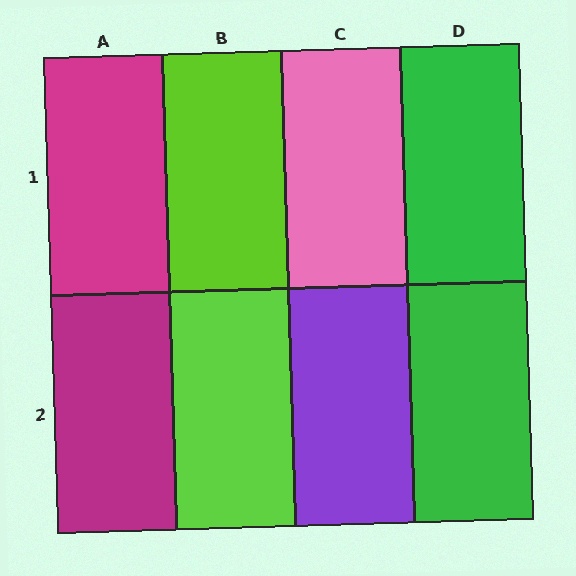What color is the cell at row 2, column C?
Purple.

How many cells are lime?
2 cells are lime.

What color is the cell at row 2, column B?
Lime.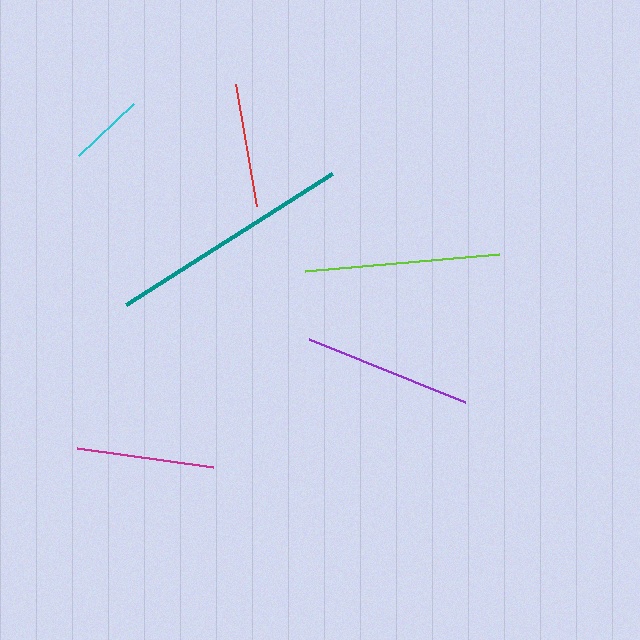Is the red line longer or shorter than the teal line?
The teal line is longer than the red line.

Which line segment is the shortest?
The cyan line is the shortest at approximately 76 pixels.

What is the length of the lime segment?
The lime segment is approximately 196 pixels long.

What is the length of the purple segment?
The purple segment is approximately 168 pixels long.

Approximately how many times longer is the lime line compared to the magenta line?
The lime line is approximately 1.4 times the length of the magenta line.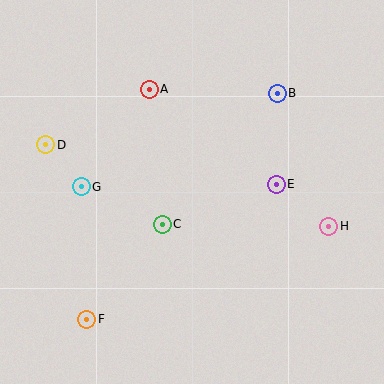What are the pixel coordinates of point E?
Point E is at (276, 184).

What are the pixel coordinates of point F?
Point F is at (87, 319).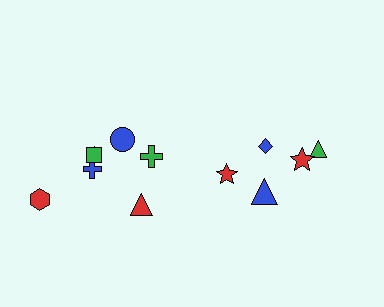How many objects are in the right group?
There are 5 objects.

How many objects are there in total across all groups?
There are 12 objects.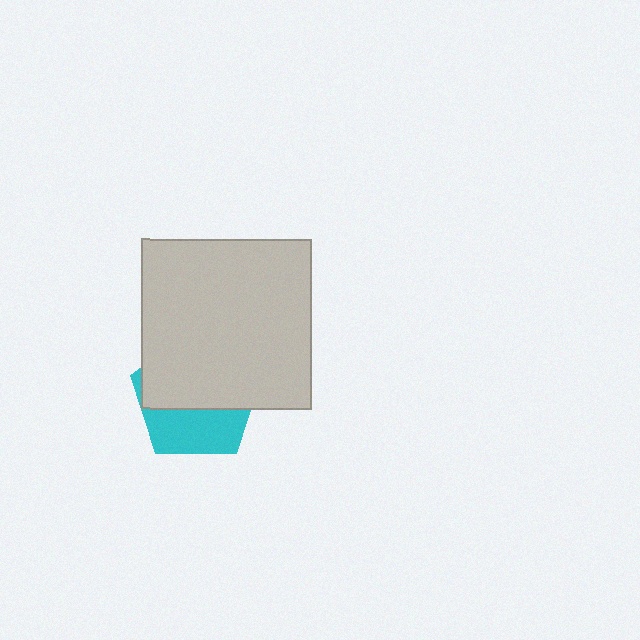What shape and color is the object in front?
The object in front is a light gray square.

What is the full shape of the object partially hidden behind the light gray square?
The partially hidden object is a cyan pentagon.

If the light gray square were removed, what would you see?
You would see the complete cyan pentagon.